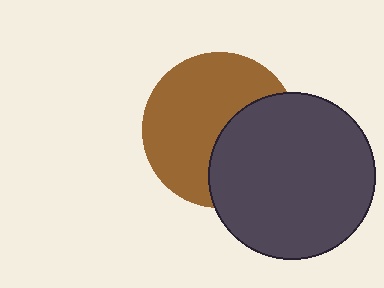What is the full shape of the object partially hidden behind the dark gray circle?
The partially hidden object is a brown circle.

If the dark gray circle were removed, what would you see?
You would see the complete brown circle.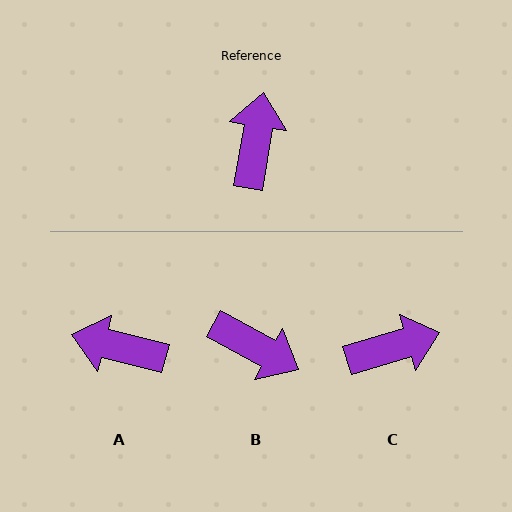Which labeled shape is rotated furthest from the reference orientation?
B, about 109 degrees away.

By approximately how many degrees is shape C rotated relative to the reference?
Approximately 64 degrees clockwise.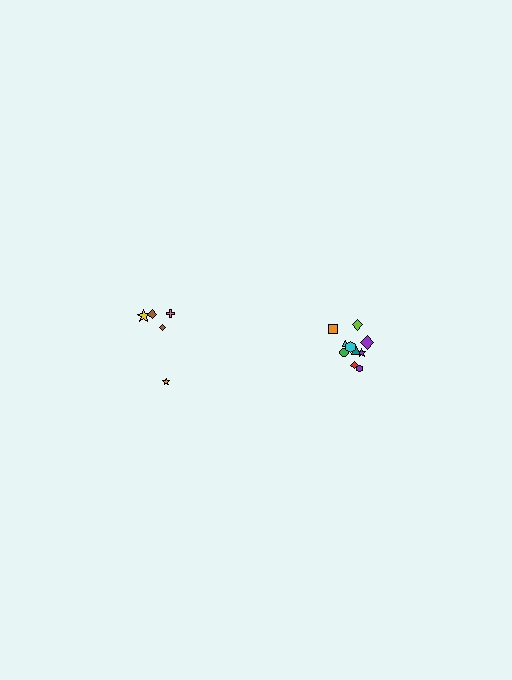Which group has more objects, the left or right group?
The right group.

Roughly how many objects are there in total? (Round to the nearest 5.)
Roughly 15 objects in total.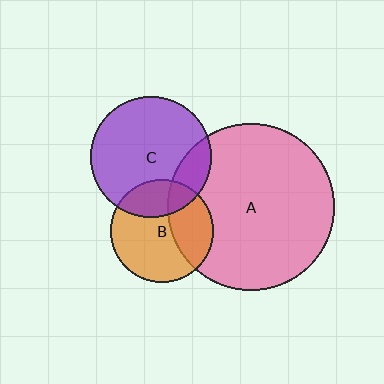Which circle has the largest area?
Circle A (pink).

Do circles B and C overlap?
Yes.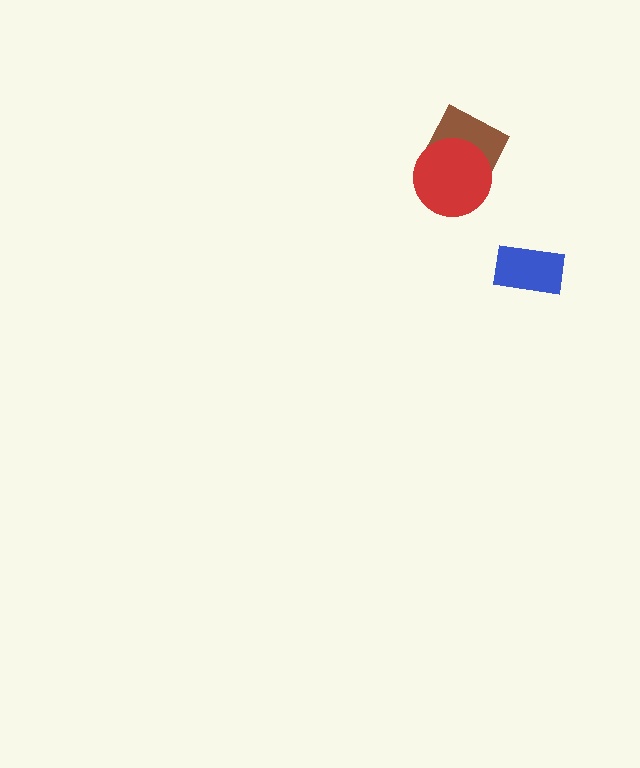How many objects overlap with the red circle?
1 object overlaps with the red circle.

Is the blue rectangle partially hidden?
No, no other shape covers it.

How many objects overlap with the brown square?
1 object overlaps with the brown square.